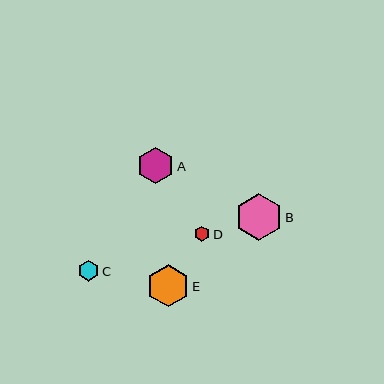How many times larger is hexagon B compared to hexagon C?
Hexagon B is approximately 2.2 times the size of hexagon C.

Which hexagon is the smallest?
Hexagon D is the smallest with a size of approximately 15 pixels.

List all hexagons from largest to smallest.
From largest to smallest: B, E, A, C, D.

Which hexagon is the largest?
Hexagon B is the largest with a size of approximately 47 pixels.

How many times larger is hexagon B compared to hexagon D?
Hexagon B is approximately 3.1 times the size of hexagon D.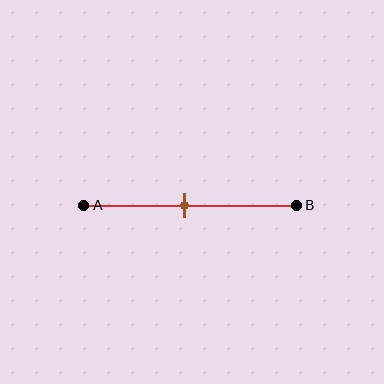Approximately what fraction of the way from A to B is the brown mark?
The brown mark is approximately 45% of the way from A to B.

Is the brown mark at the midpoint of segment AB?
Yes, the mark is approximately at the midpoint.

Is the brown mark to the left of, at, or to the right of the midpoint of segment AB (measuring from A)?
The brown mark is approximately at the midpoint of segment AB.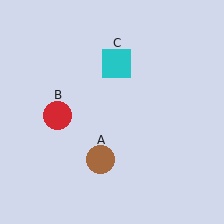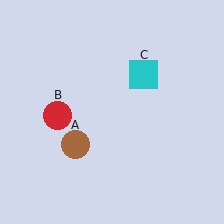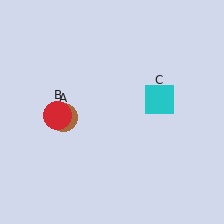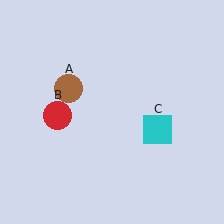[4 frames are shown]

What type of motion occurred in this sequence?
The brown circle (object A), cyan square (object C) rotated clockwise around the center of the scene.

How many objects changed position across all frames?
2 objects changed position: brown circle (object A), cyan square (object C).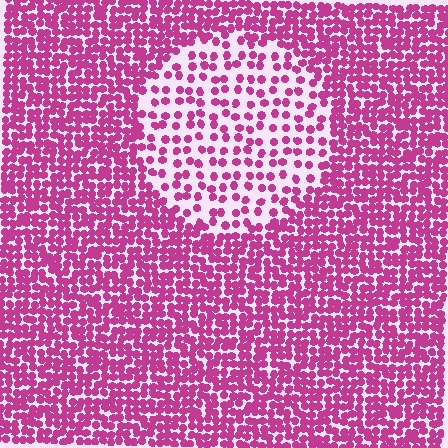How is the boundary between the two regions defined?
The boundary is defined by a change in element density (approximately 2.3x ratio). All elements are the same color, size, and shape.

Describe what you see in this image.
The image contains small magenta elements arranged at two different densities. A circle-shaped region is visible where the elements are less densely packed than the surrounding area.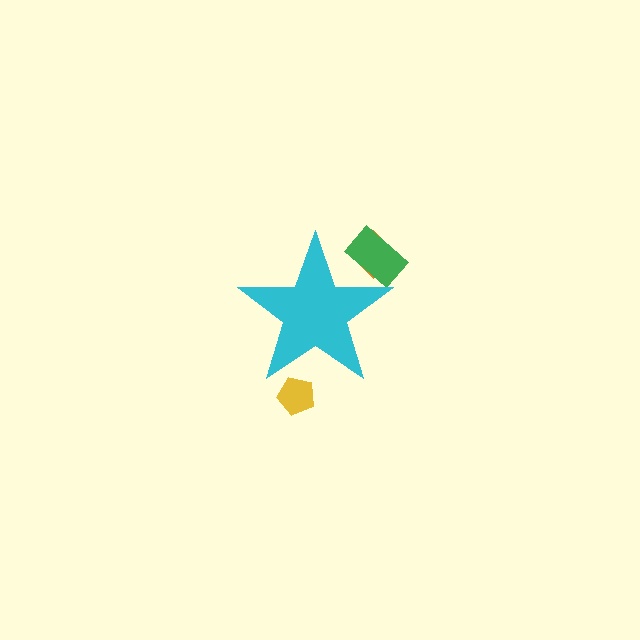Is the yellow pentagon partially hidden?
Yes, the yellow pentagon is partially hidden behind the cyan star.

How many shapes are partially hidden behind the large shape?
3 shapes are partially hidden.